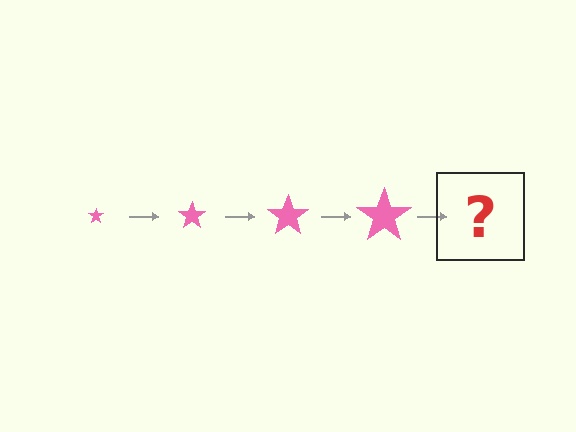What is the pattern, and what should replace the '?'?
The pattern is that the star gets progressively larger each step. The '?' should be a pink star, larger than the previous one.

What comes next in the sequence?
The next element should be a pink star, larger than the previous one.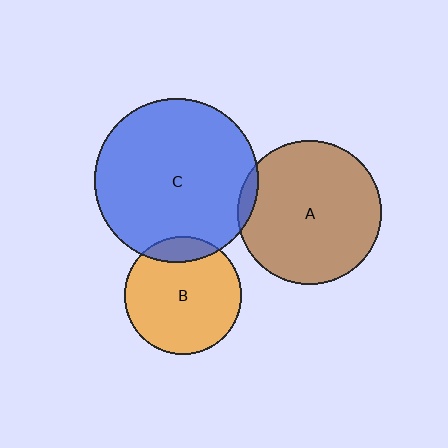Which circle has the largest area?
Circle C (blue).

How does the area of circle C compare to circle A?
Approximately 1.3 times.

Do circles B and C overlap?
Yes.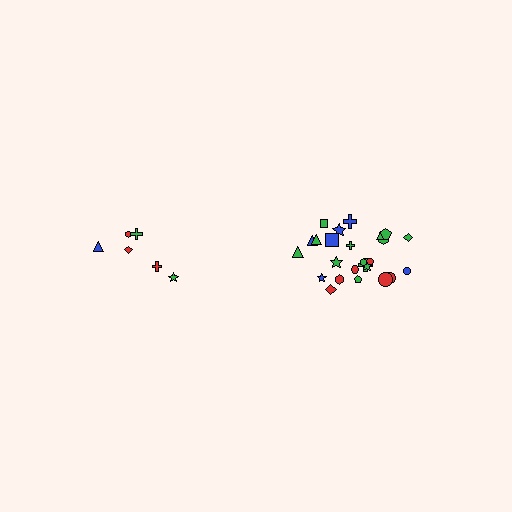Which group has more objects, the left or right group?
The right group.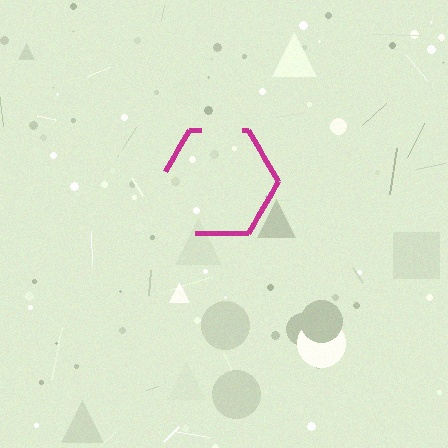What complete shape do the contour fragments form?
The contour fragments form a hexagon.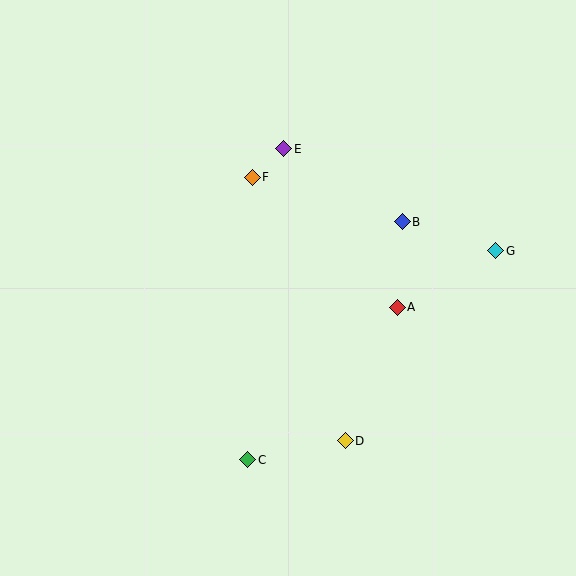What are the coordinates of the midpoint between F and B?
The midpoint between F and B is at (327, 199).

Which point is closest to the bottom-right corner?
Point D is closest to the bottom-right corner.